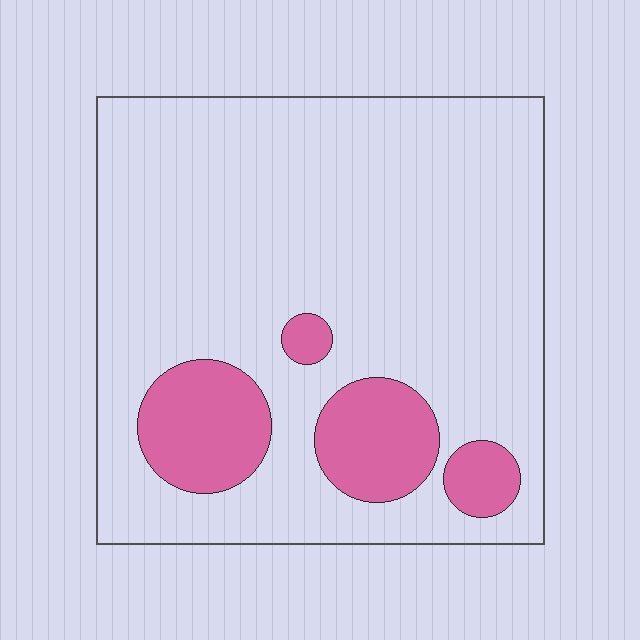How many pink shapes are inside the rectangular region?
4.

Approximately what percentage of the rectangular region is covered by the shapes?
Approximately 15%.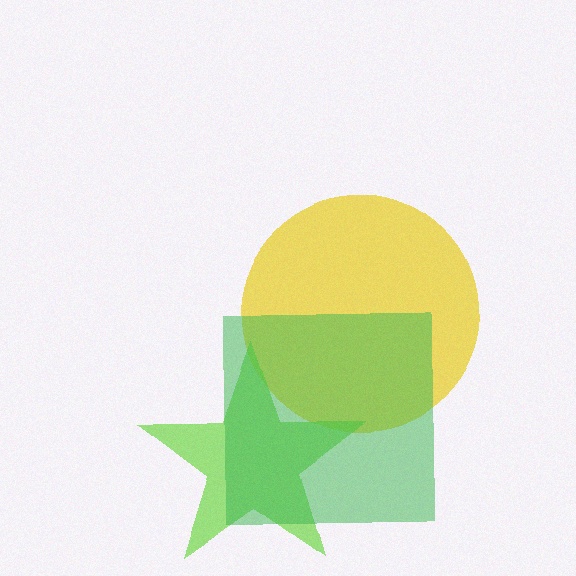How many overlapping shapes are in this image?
There are 3 overlapping shapes in the image.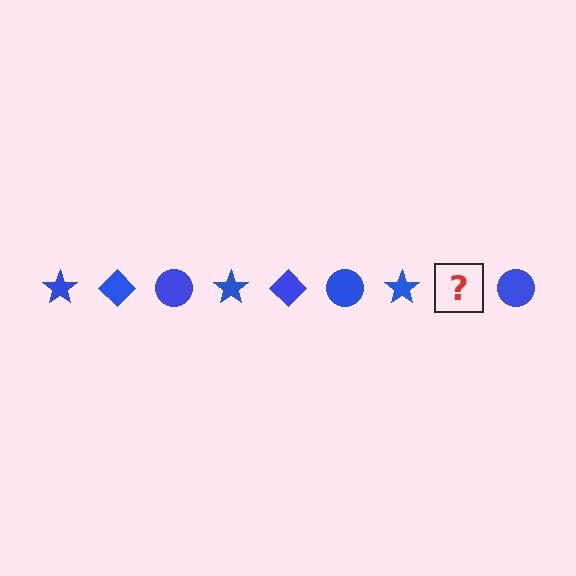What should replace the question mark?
The question mark should be replaced with a blue diamond.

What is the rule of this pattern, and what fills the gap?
The rule is that the pattern cycles through star, diamond, circle shapes in blue. The gap should be filled with a blue diamond.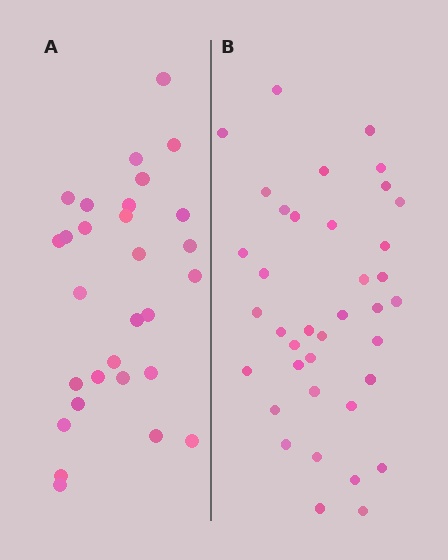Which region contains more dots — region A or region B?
Region B (the right region) has more dots.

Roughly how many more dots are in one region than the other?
Region B has roughly 8 or so more dots than region A.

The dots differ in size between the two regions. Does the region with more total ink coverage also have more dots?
No. Region A has more total ink coverage because its dots are larger, but region B actually contains more individual dots. Total area can be misleading — the number of items is what matters here.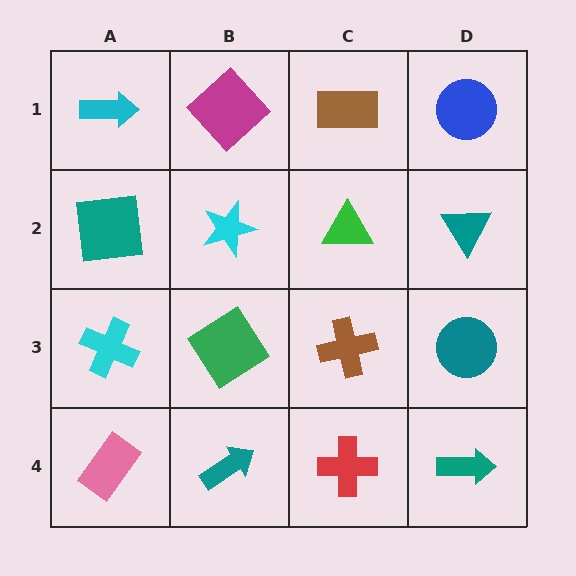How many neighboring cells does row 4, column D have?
2.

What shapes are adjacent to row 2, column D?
A blue circle (row 1, column D), a teal circle (row 3, column D), a green triangle (row 2, column C).